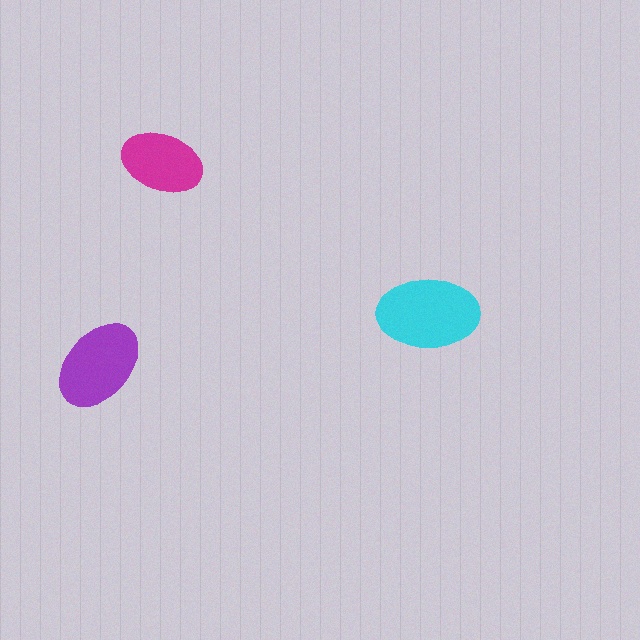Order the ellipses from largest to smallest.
the cyan one, the purple one, the magenta one.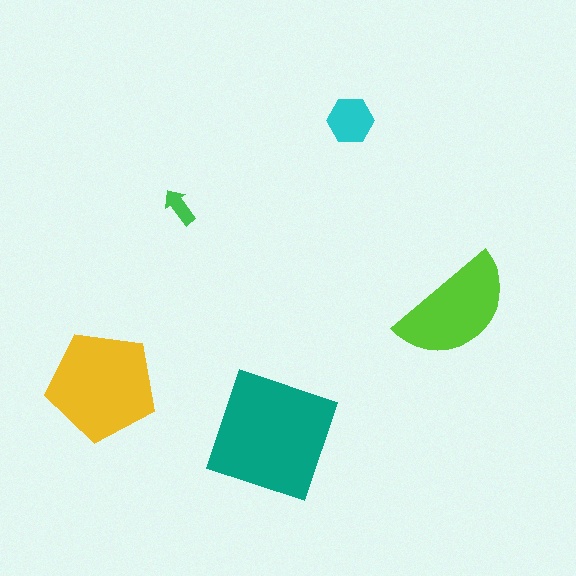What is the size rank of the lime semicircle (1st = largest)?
3rd.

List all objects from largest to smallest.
The teal square, the yellow pentagon, the lime semicircle, the cyan hexagon, the green arrow.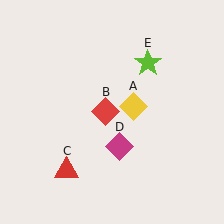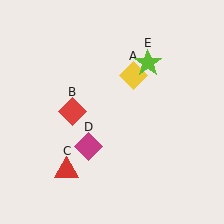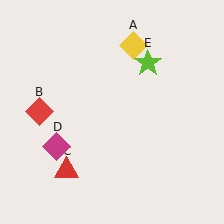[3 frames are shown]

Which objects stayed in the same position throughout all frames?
Red triangle (object C) and lime star (object E) remained stationary.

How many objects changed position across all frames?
3 objects changed position: yellow diamond (object A), red diamond (object B), magenta diamond (object D).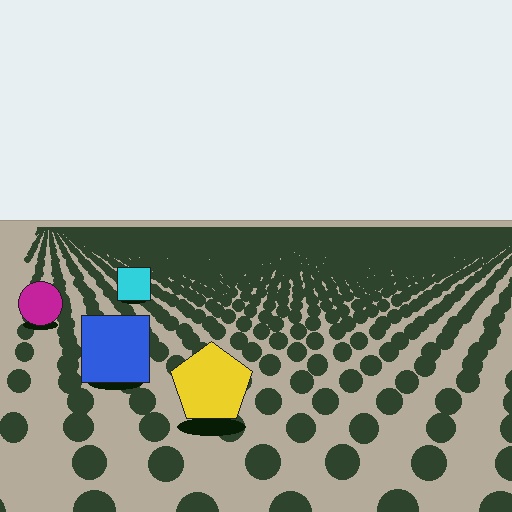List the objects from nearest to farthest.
From nearest to farthest: the yellow pentagon, the blue square, the magenta circle, the cyan square.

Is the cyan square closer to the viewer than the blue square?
No. The blue square is closer — you can tell from the texture gradient: the ground texture is coarser near it.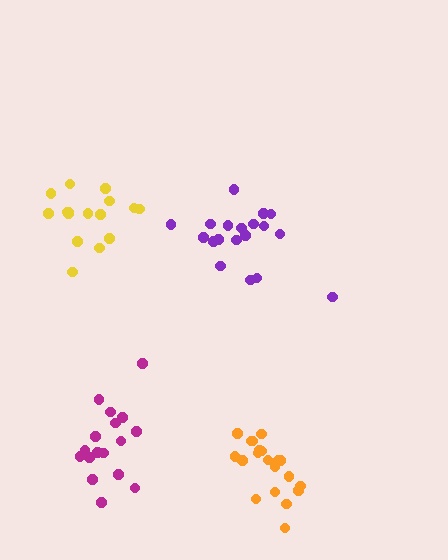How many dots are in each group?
Group 1: 20 dots, Group 2: 19 dots, Group 3: 17 dots, Group 4: 16 dots (72 total).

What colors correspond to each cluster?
The clusters are colored: orange, purple, magenta, yellow.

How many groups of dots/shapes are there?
There are 4 groups.